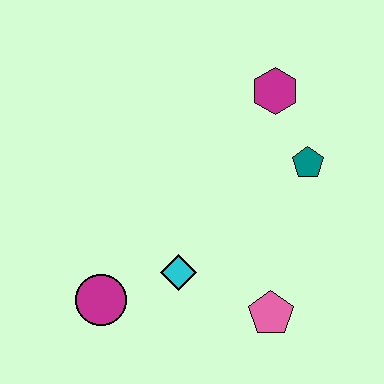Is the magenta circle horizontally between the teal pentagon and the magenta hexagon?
No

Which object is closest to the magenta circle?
The cyan diamond is closest to the magenta circle.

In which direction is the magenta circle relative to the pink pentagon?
The magenta circle is to the left of the pink pentagon.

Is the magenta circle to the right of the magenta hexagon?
No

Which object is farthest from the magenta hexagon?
The magenta circle is farthest from the magenta hexagon.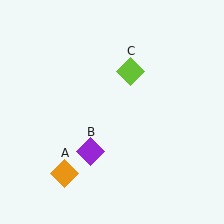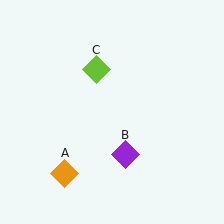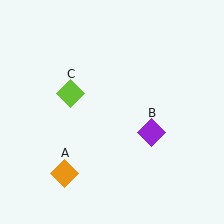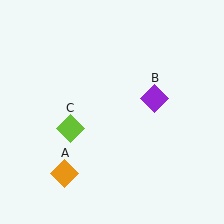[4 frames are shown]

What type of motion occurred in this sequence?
The purple diamond (object B), lime diamond (object C) rotated counterclockwise around the center of the scene.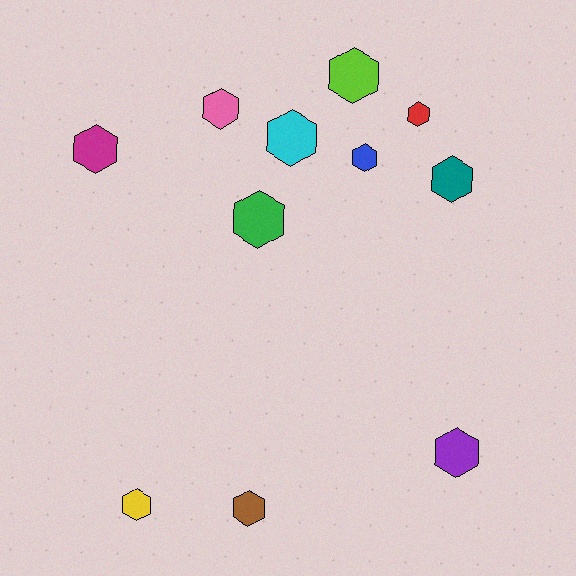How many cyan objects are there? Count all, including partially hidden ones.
There is 1 cyan object.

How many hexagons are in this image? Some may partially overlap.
There are 11 hexagons.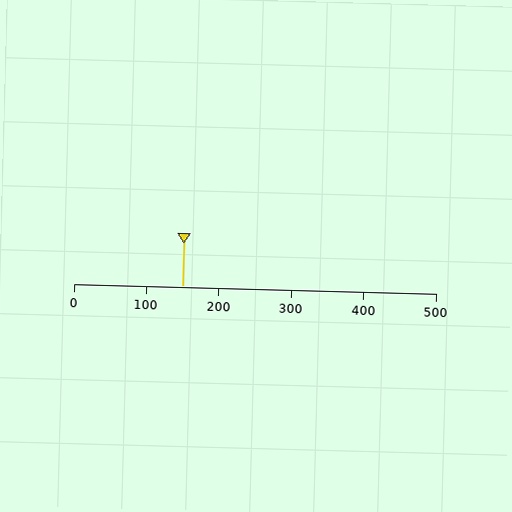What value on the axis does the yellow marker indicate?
The marker indicates approximately 150.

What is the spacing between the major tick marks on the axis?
The major ticks are spaced 100 apart.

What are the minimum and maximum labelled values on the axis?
The axis runs from 0 to 500.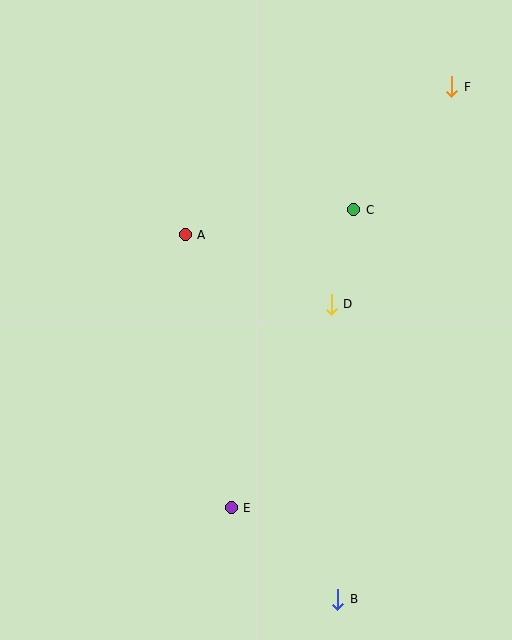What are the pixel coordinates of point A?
Point A is at (185, 235).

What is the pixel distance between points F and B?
The distance between F and B is 525 pixels.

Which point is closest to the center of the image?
Point D at (331, 304) is closest to the center.